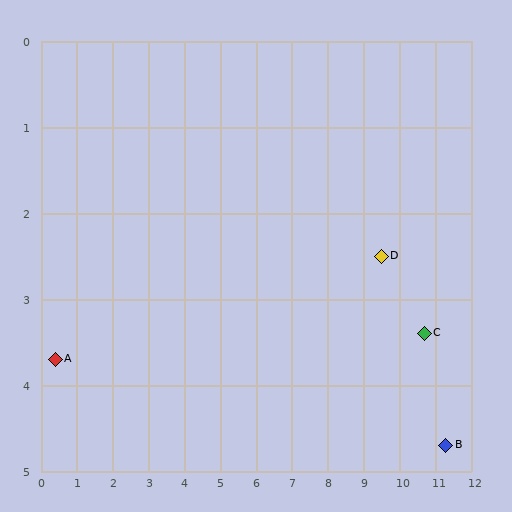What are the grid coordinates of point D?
Point D is at approximately (9.5, 2.5).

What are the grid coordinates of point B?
Point B is at approximately (11.3, 4.7).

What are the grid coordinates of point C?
Point C is at approximately (10.7, 3.4).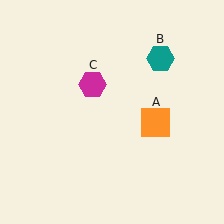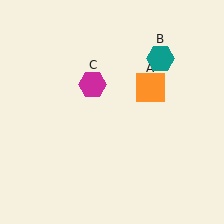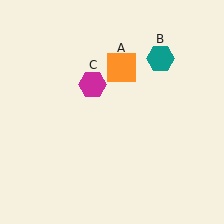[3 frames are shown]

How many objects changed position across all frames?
1 object changed position: orange square (object A).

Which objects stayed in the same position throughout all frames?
Teal hexagon (object B) and magenta hexagon (object C) remained stationary.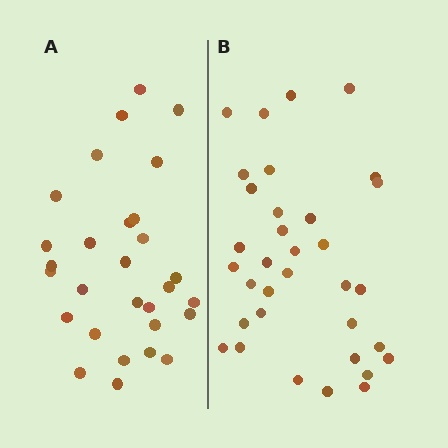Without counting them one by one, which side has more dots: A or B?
Region B (the right region) has more dots.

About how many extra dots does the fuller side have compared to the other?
Region B has about 5 more dots than region A.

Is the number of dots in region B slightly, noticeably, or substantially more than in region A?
Region B has only slightly more — the two regions are fairly close. The ratio is roughly 1.2 to 1.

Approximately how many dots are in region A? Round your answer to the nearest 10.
About 30 dots. (The exact count is 29, which rounds to 30.)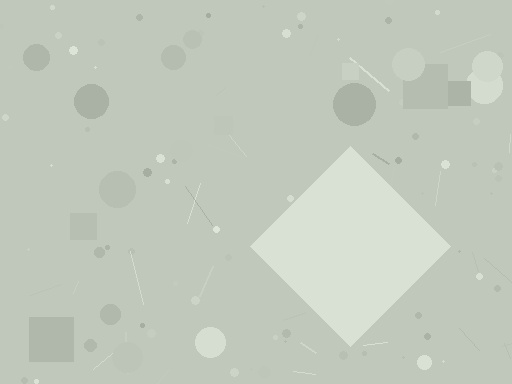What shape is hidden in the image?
A diamond is hidden in the image.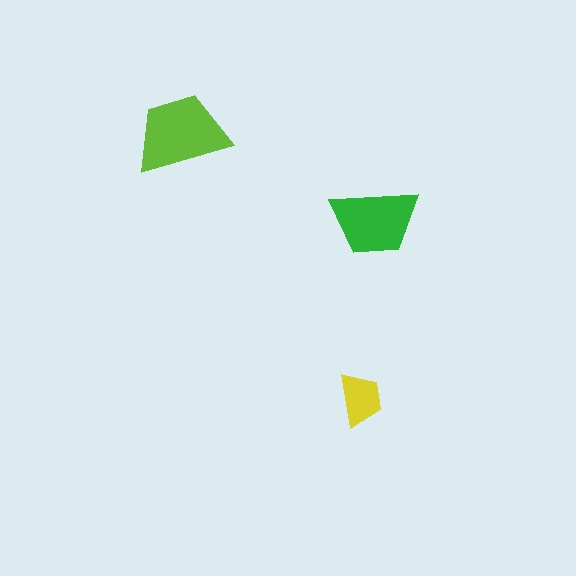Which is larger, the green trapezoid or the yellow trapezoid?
The green one.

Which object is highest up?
The lime trapezoid is topmost.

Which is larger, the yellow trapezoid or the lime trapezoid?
The lime one.